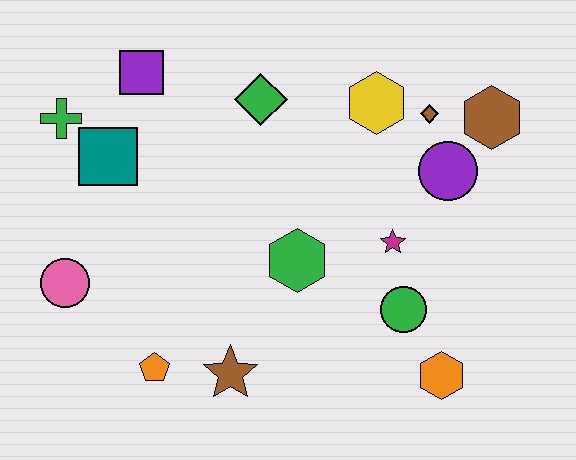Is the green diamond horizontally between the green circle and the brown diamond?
No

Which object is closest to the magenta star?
The green circle is closest to the magenta star.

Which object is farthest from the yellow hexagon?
The pink circle is farthest from the yellow hexagon.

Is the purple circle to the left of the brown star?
No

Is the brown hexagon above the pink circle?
Yes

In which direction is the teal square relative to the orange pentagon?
The teal square is above the orange pentagon.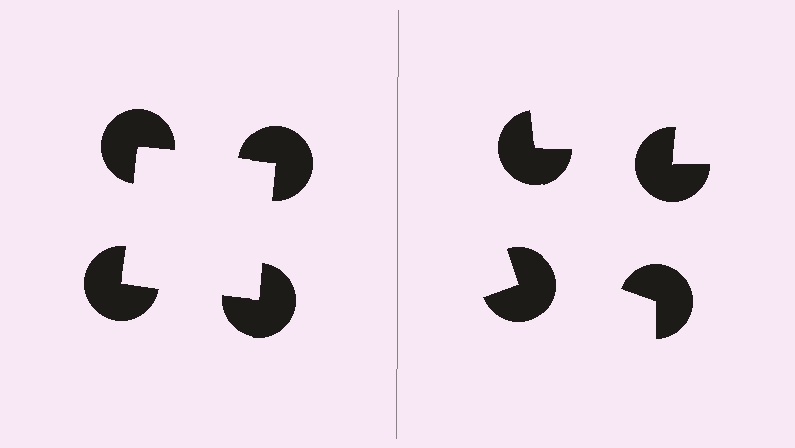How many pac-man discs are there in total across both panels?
8 — 4 on each side.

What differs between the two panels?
The pac-man discs are positioned identically on both sides; only the wedge orientations differ. On the left they align to a square; on the right they are misaligned.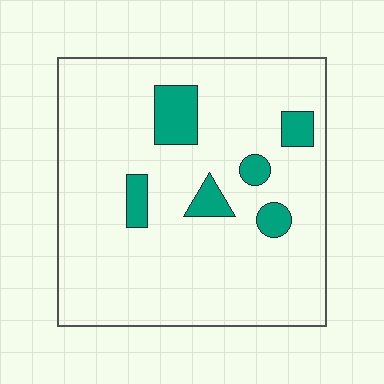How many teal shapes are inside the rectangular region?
6.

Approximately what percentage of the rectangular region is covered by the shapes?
Approximately 10%.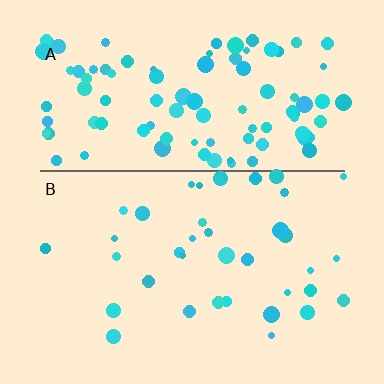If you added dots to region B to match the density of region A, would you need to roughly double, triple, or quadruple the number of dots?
Approximately triple.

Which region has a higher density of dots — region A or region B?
A (the top).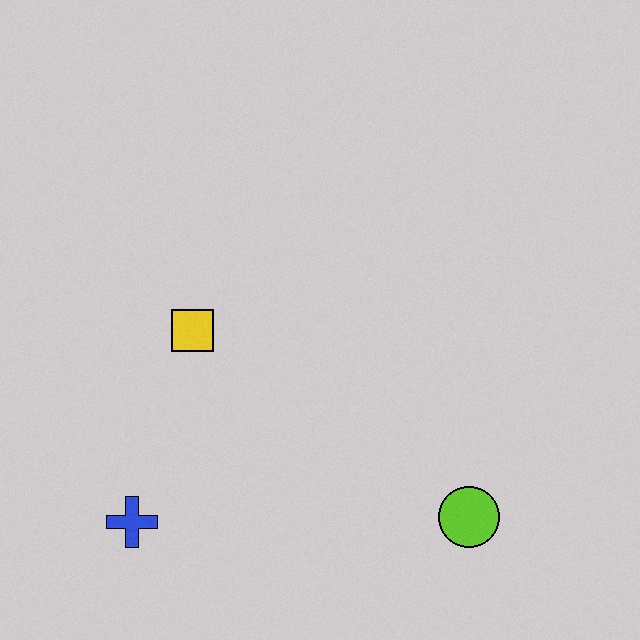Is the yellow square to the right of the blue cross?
Yes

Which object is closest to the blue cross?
The yellow square is closest to the blue cross.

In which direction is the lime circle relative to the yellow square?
The lime circle is to the right of the yellow square.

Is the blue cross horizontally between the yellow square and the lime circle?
No